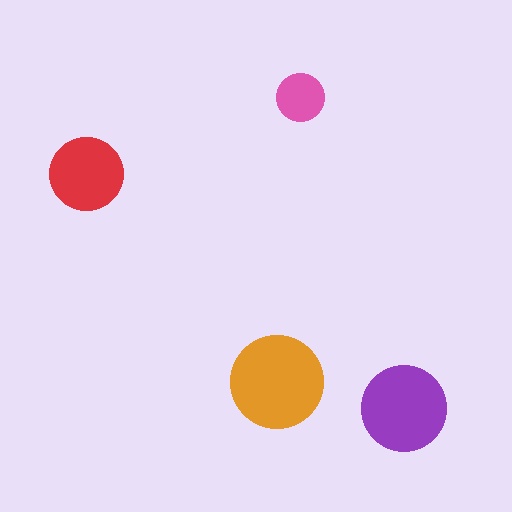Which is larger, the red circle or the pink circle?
The red one.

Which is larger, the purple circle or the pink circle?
The purple one.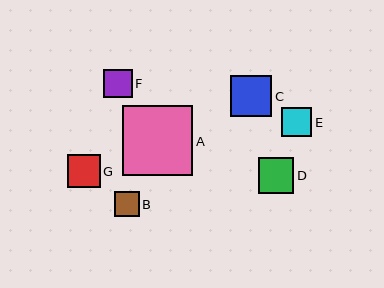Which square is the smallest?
Square B is the smallest with a size of approximately 25 pixels.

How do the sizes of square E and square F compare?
Square E and square F are approximately the same size.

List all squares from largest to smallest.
From largest to smallest: A, C, D, G, E, F, B.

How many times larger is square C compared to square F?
Square C is approximately 1.4 times the size of square F.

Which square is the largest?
Square A is the largest with a size of approximately 70 pixels.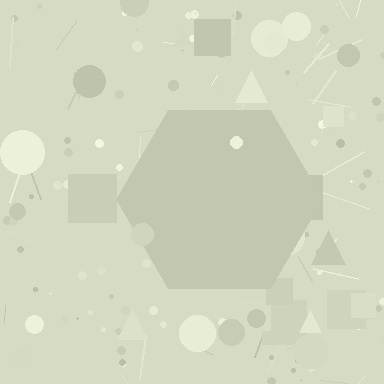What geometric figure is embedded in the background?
A hexagon is embedded in the background.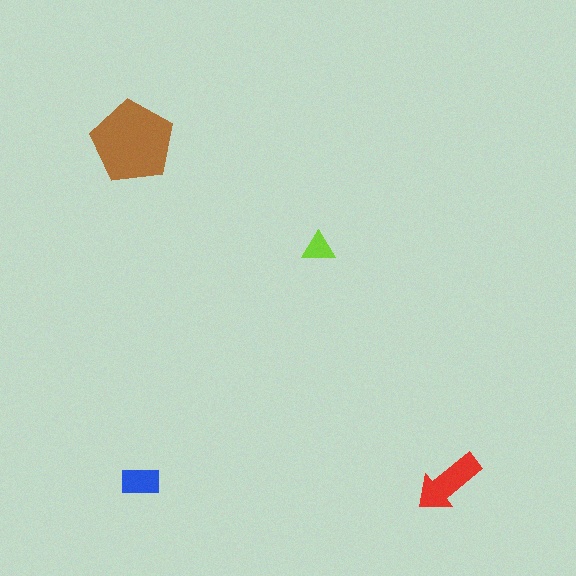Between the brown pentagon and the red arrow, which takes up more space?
The brown pentagon.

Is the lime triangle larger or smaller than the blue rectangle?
Smaller.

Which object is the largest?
The brown pentagon.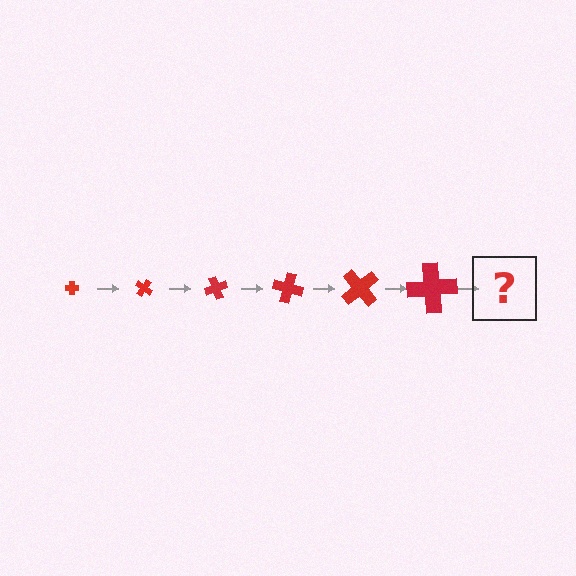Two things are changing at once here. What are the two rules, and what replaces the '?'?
The two rules are that the cross grows larger each step and it rotates 35 degrees each step. The '?' should be a cross, larger than the previous one and rotated 210 degrees from the start.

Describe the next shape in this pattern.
It should be a cross, larger than the previous one and rotated 210 degrees from the start.